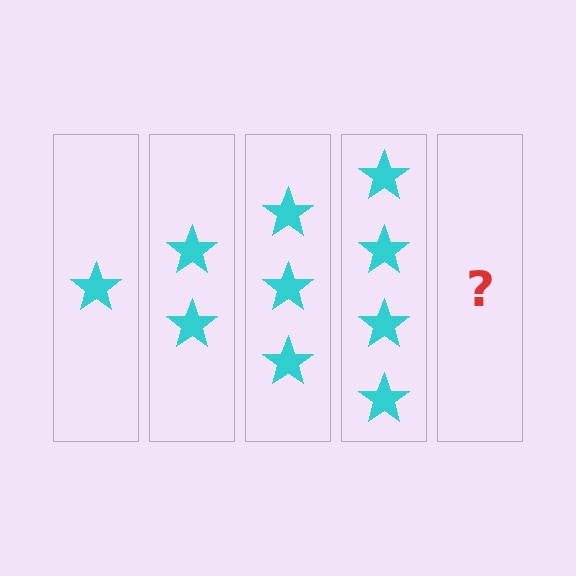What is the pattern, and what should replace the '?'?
The pattern is that each step adds one more star. The '?' should be 5 stars.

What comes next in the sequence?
The next element should be 5 stars.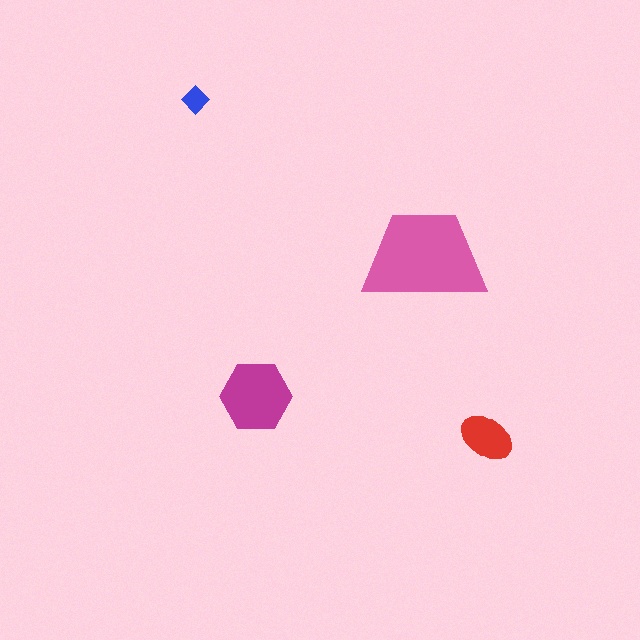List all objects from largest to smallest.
The pink trapezoid, the magenta hexagon, the red ellipse, the blue diamond.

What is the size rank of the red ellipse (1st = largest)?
3rd.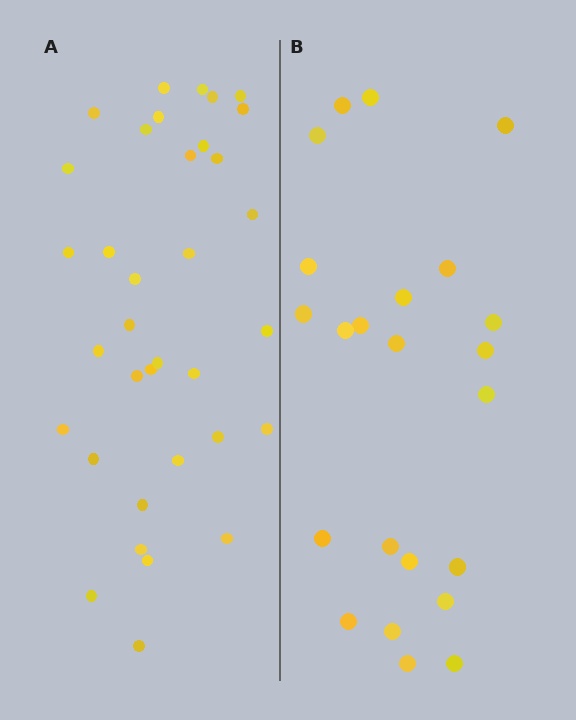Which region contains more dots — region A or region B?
Region A (the left region) has more dots.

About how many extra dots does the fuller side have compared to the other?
Region A has roughly 12 or so more dots than region B.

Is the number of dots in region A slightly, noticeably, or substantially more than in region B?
Region A has substantially more. The ratio is roughly 1.5 to 1.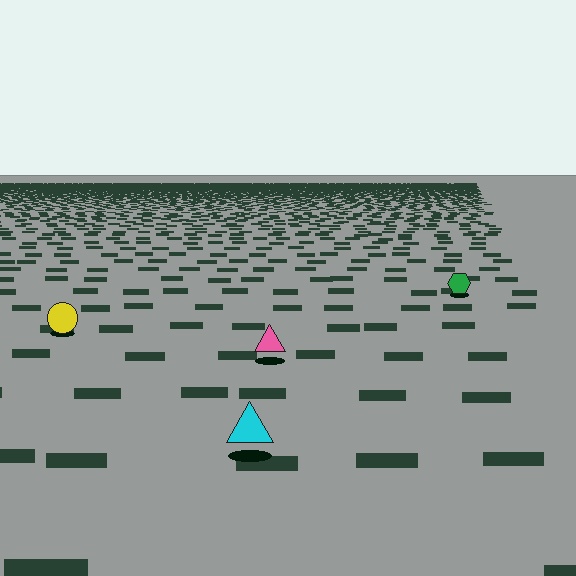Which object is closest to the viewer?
The cyan triangle is closest. The texture marks near it are larger and more spread out.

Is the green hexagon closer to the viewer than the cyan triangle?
No. The cyan triangle is closer — you can tell from the texture gradient: the ground texture is coarser near it.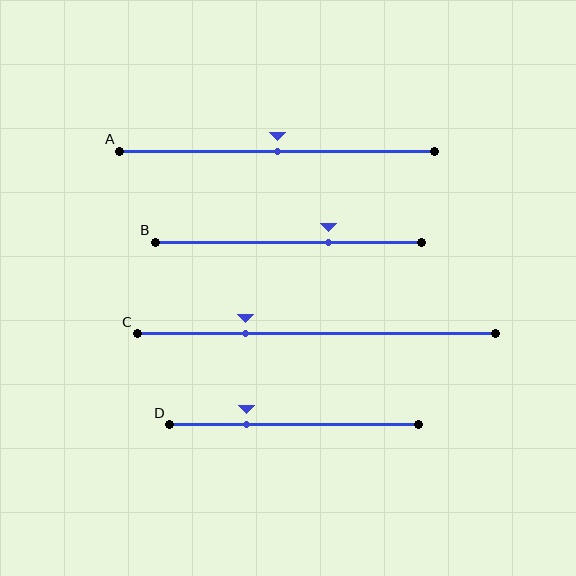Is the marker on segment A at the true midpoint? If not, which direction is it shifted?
Yes, the marker on segment A is at the true midpoint.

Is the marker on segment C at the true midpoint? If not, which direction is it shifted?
No, the marker on segment C is shifted to the left by about 20% of the segment length.